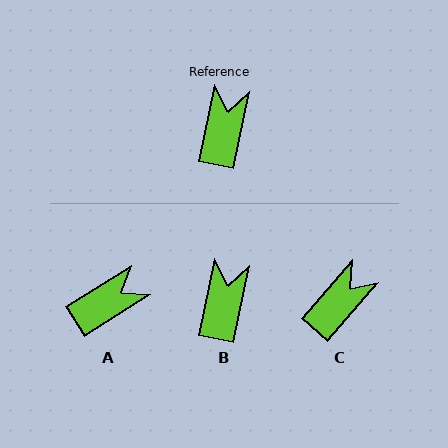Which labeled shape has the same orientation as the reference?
B.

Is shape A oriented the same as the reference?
No, it is off by about 46 degrees.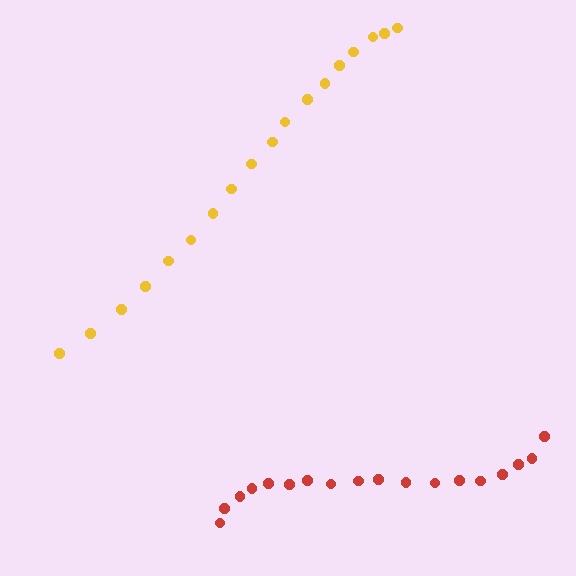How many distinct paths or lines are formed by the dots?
There are 2 distinct paths.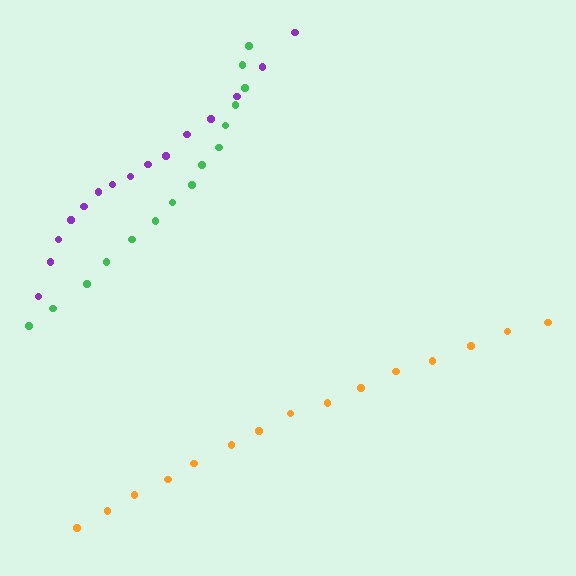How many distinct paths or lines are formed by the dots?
There are 3 distinct paths.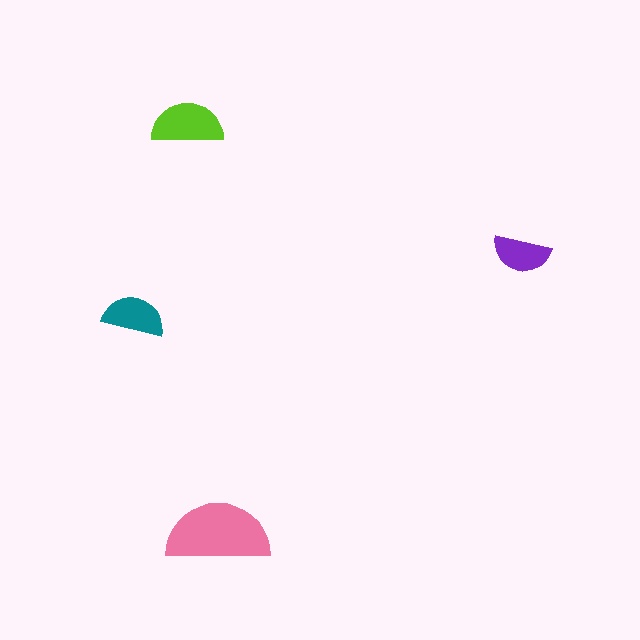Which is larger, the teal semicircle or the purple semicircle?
The teal one.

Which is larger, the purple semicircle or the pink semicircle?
The pink one.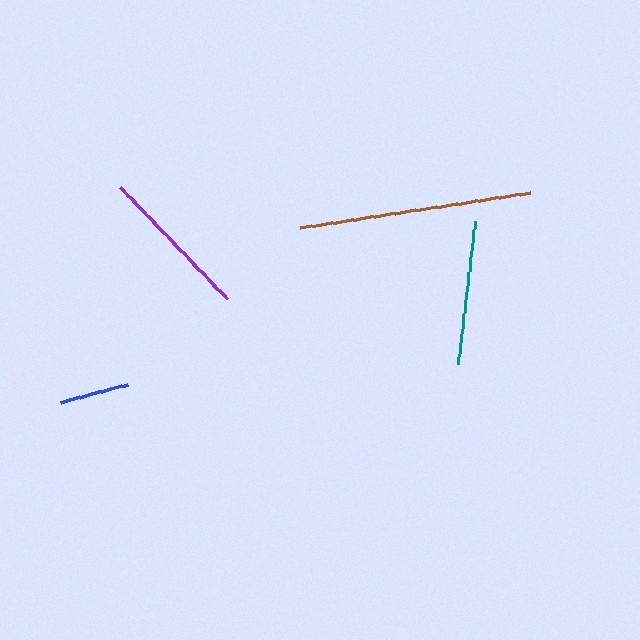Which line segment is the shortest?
The blue line is the shortest at approximately 69 pixels.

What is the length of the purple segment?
The purple segment is approximately 154 pixels long.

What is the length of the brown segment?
The brown segment is approximately 232 pixels long.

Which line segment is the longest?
The brown line is the longest at approximately 232 pixels.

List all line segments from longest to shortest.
From longest to shortest: brown, purple, teal, blue.